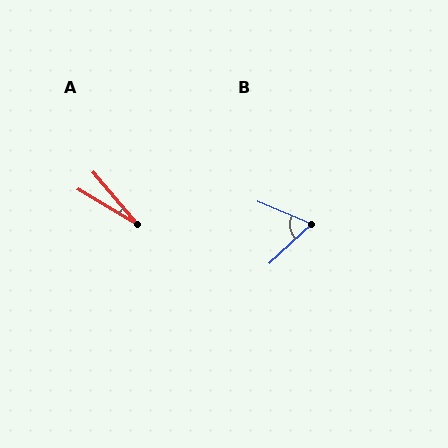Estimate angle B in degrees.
Approximately 66 degrees.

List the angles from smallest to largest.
A (19°), B (66°).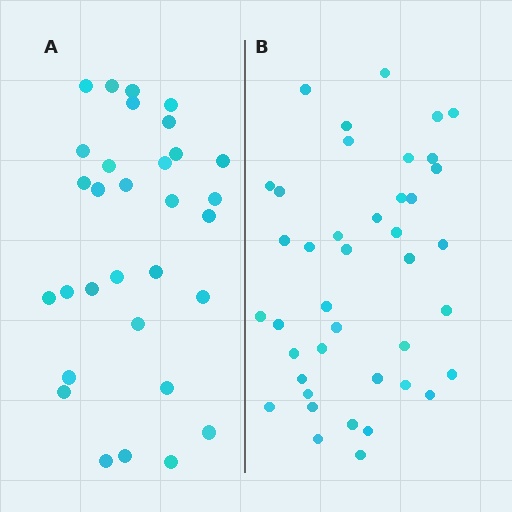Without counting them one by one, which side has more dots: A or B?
Region B (the right region) has more dots.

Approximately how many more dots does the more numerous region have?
Region B has roughly 10 or so more dots than region A.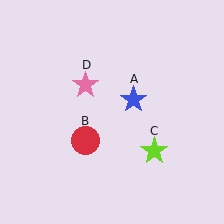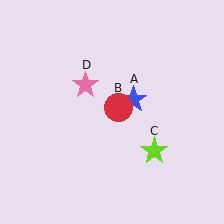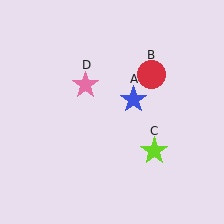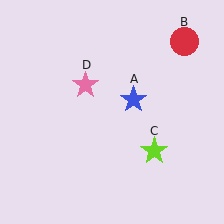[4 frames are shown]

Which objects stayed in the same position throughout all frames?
Blue star (object A) and lime star (object C) and pink star (object D) remained stationary.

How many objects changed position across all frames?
1 object changed position: red circle (object B).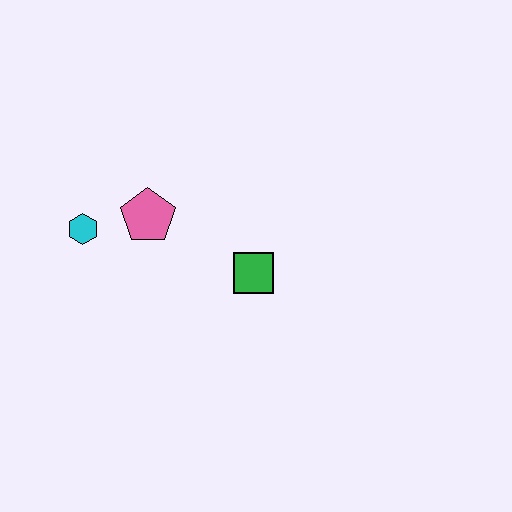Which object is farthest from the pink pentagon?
The green square is farthest from the pink pentagon.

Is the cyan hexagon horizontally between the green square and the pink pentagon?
No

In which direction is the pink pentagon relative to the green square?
The pink pentagon is to the left of the green square.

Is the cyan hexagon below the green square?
No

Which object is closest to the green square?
The pink pentagon is closest to the green square.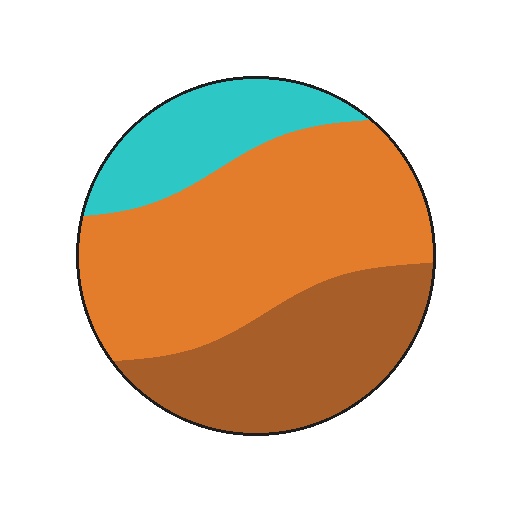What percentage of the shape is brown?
Brown covers around 30% of the shape.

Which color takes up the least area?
Cyan, at roughly 20%.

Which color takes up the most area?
Orange, at roughly 50%.